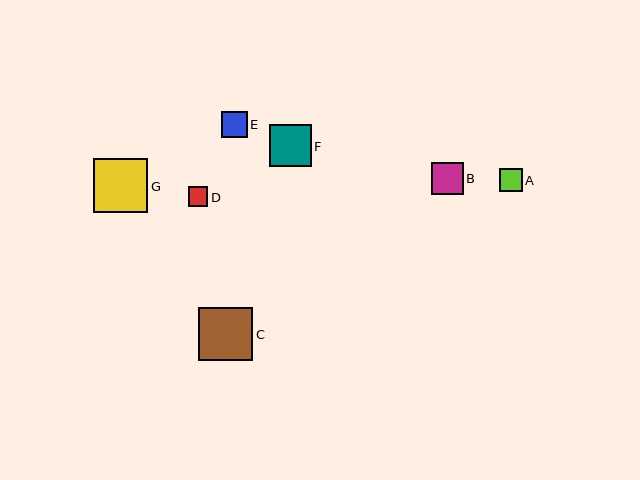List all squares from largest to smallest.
From largest to smallest: G, C, F, B, E, A, D.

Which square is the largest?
Square G is the largest with a size of approximately 54 pixels.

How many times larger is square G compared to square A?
Square G is approximately 2.3 times the size of square A.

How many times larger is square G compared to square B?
Square G is approximately 1.7 times the size of square B.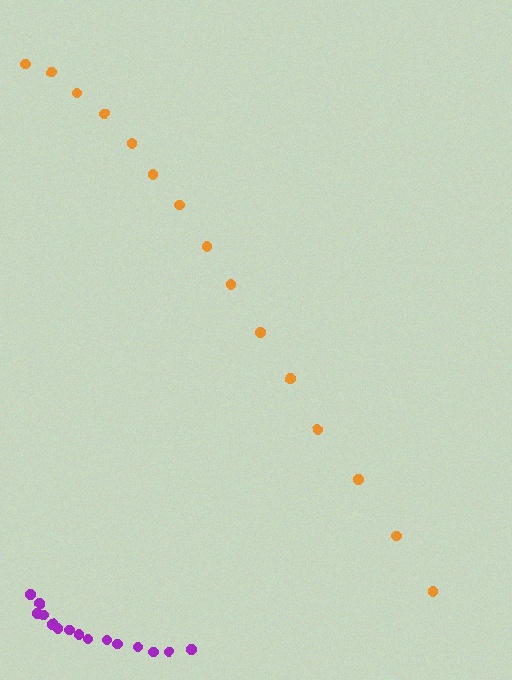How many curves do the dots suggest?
There are 2 distinct paths.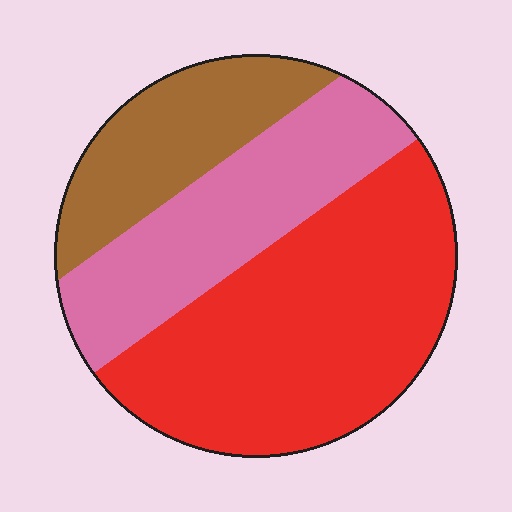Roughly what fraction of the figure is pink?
Pink takes up between a quarter and a half of the figure.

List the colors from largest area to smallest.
From largest to smallest: red, pink, brown.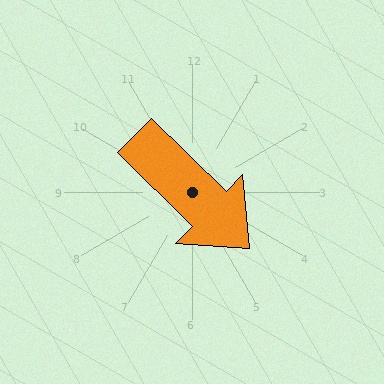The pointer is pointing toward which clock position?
Roughly 4 o'clock.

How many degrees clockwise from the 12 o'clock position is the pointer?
Approximately 134 degrees.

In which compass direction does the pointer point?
Southeast.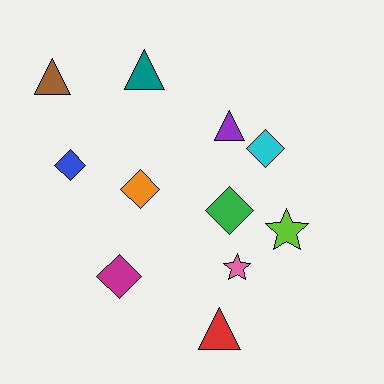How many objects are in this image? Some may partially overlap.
There are 11 objects.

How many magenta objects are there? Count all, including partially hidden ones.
There is 1 magenta object.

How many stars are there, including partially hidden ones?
There are 2 stars.